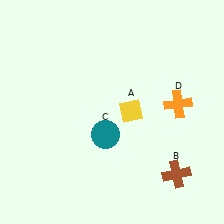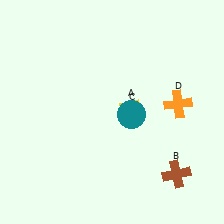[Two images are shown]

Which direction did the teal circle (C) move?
The teal circle (C) moved right.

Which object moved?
The teal circle (C) moved right.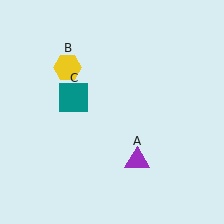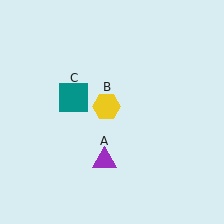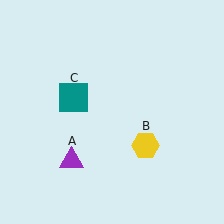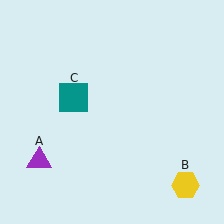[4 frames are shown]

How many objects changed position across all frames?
2 objects changed position: purple triangle (object A), yellow hexagon (object B).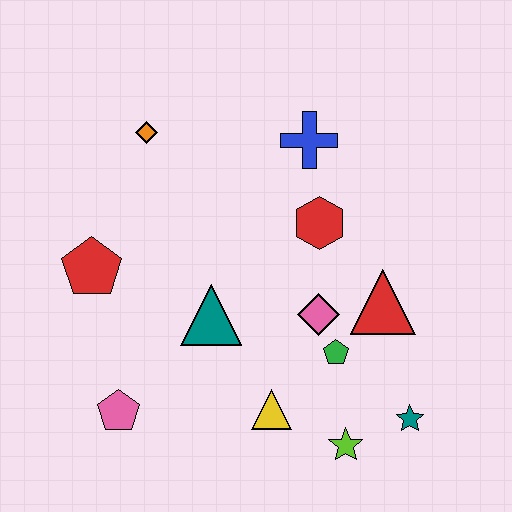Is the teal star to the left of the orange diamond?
No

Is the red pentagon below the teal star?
No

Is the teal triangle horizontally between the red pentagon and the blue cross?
Yes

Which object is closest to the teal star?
The lime star is closest to the teal star.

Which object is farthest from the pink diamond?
The orange diamond is farthest from the pink diamond.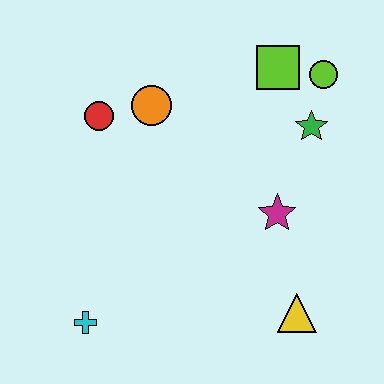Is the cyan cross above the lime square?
No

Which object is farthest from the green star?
The cyan cross is farthest from the green star.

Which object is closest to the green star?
The lime circle is closest to the green star.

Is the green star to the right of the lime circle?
No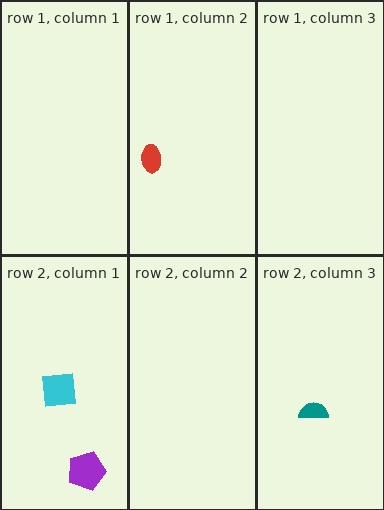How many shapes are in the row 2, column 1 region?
2.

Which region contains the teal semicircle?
The row 2, column 3 region.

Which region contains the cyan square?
The row 2, column 1 region.